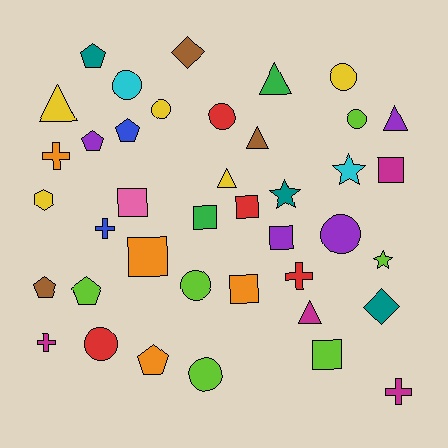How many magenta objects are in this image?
There are 4 magenta objects.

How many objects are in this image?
There are 40 objects.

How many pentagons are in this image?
There are 6 pentagons.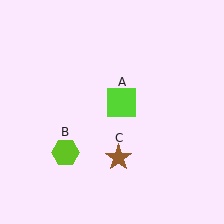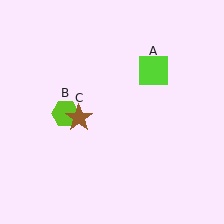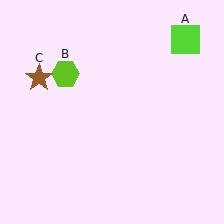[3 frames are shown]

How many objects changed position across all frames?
3 objects changed position: lime square (object A), lime hexagon (object B), brown star (object C).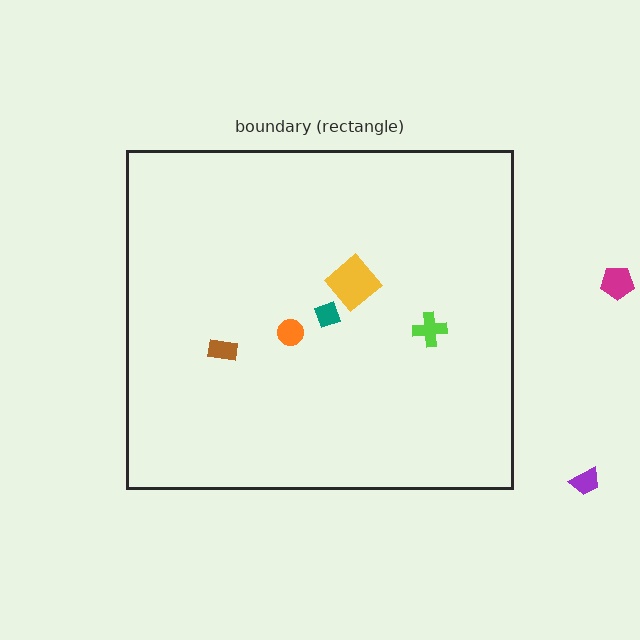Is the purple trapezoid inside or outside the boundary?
Outside.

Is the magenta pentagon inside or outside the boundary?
Outside.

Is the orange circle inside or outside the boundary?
Inside.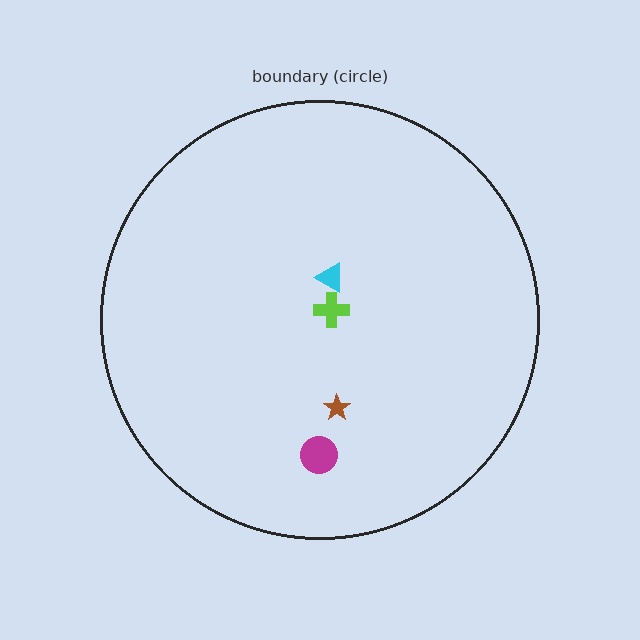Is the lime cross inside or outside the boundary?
Inside.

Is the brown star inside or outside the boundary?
Inside.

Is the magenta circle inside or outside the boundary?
Inside.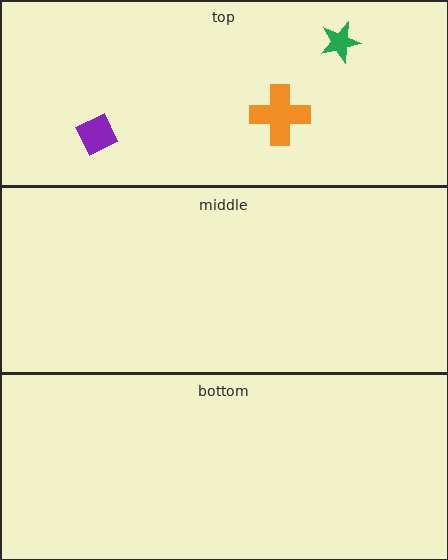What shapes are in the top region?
The green star, the purple diamond, the orange cross.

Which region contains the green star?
The top region.